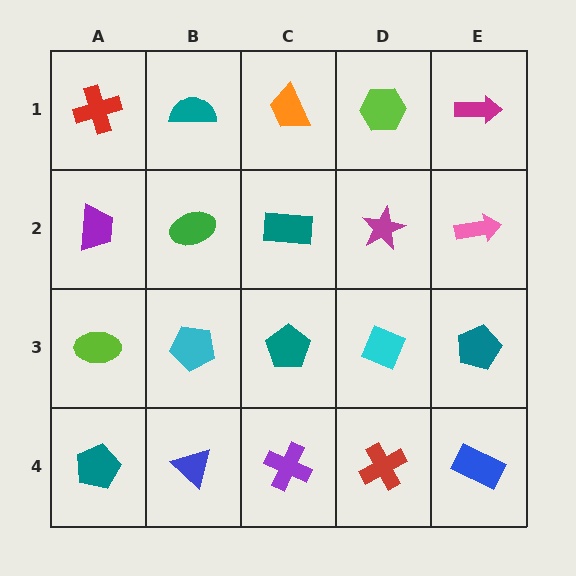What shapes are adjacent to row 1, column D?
A magenta star (row 2, column D), an orange trapezoid (row 1, column C), a magenta arrow (row 1, column E).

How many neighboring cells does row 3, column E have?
3.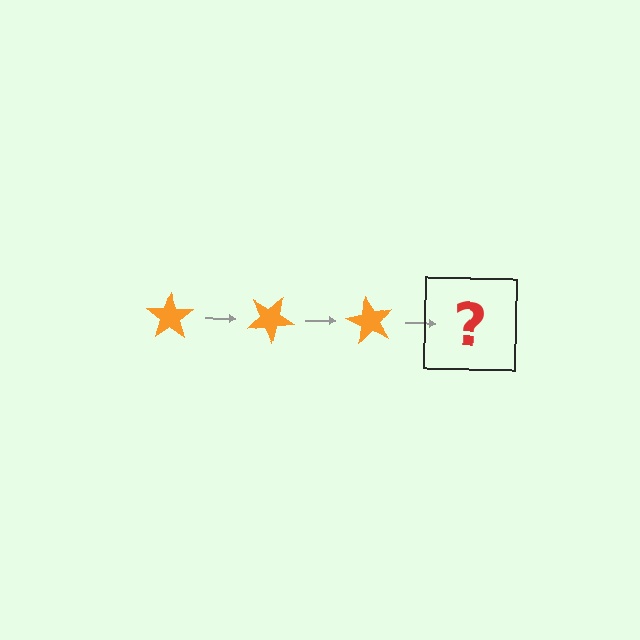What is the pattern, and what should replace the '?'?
The pattern is that the star rotates 30 degrees each step. The '?' should be an orange star rotated 90 degrees.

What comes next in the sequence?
The next element should be an orange star rotated 90 degrees.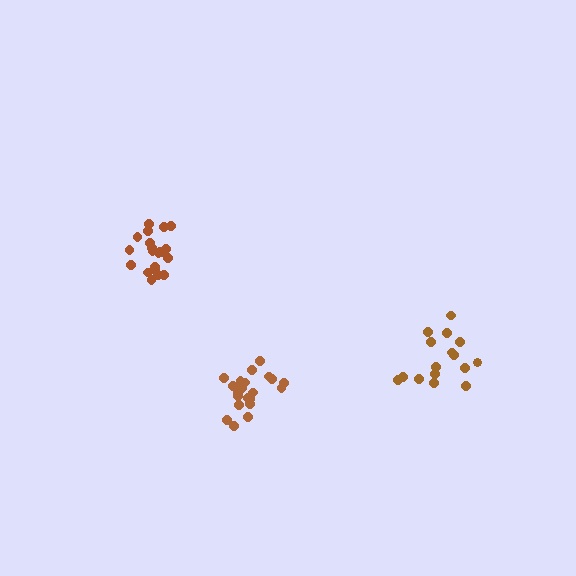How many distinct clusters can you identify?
There are 3 distinct clusters.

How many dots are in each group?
Group 1: 16 dots, Group 2: 21 dots, Group 3: 21 dots (58 total).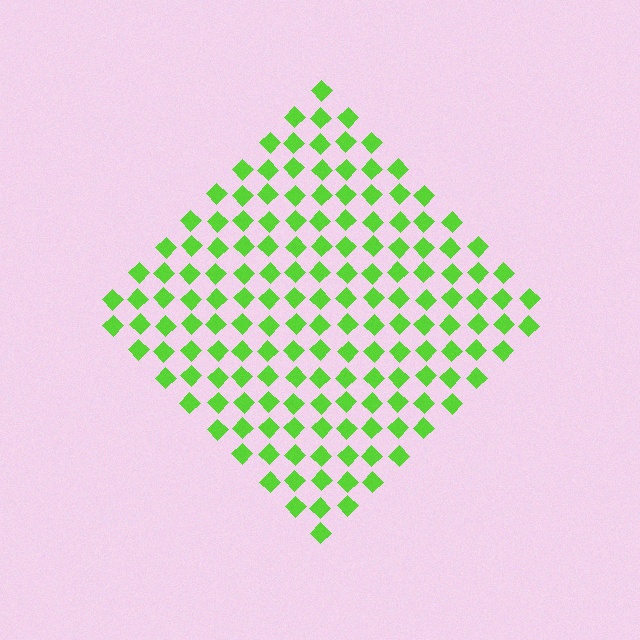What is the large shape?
The large shape is a diamond.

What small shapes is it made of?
It is made of small diamonds.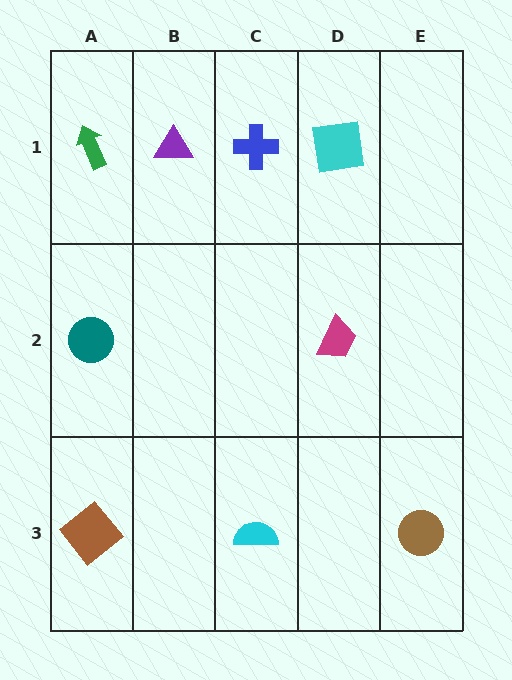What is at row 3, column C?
A cyan semicircle.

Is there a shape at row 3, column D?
No, that cell is empty.